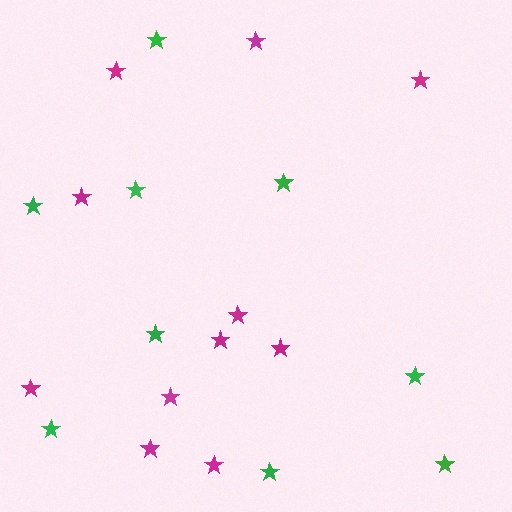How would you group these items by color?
There are 2 groups: one group of magenta stars (11) and one group of green stars (9).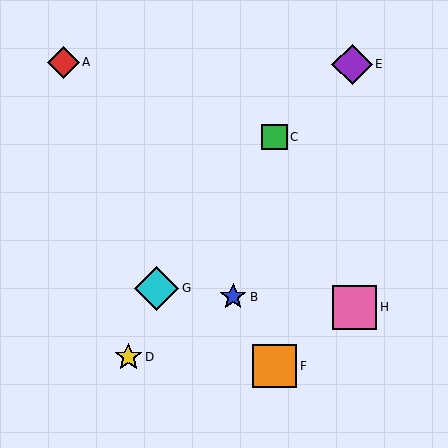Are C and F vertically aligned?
Yes, both are at x≈275.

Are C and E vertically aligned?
No, C is at x≈275 and E is at x≈352.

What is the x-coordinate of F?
Object F is at x≈275.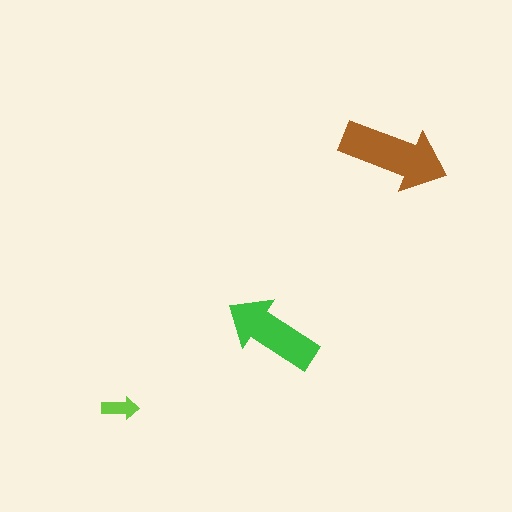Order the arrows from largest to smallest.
the brown one, the green one, the lime one.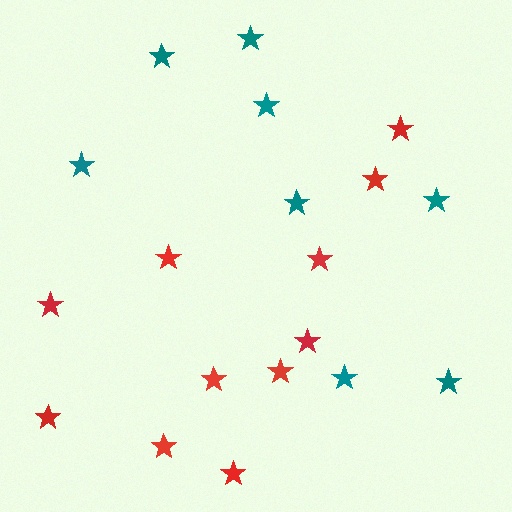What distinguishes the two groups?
There are 2 groups: one group of teal stars (8) and one group of red stars (11).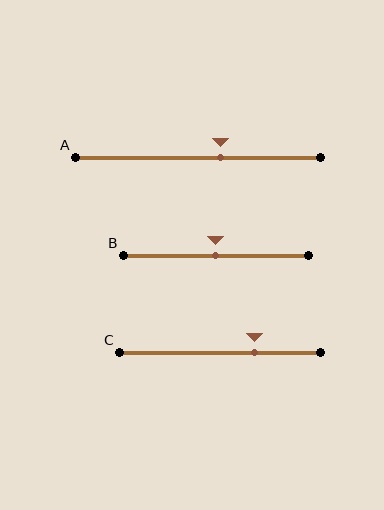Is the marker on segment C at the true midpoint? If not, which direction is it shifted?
No, the marker on segment C is shifted to the right by about 17% of the segment length.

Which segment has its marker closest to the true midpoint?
Segment B has its marker closest to the true midpoint.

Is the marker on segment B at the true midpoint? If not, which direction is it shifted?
Yes, the marker on segment B is at the true midpoint.